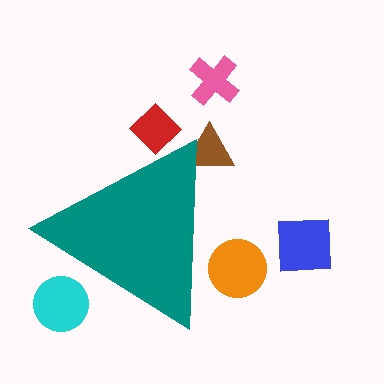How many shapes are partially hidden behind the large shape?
4 shapes are partially hidden.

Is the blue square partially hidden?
No, the blue square is fully visible.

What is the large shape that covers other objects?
A teal triangle.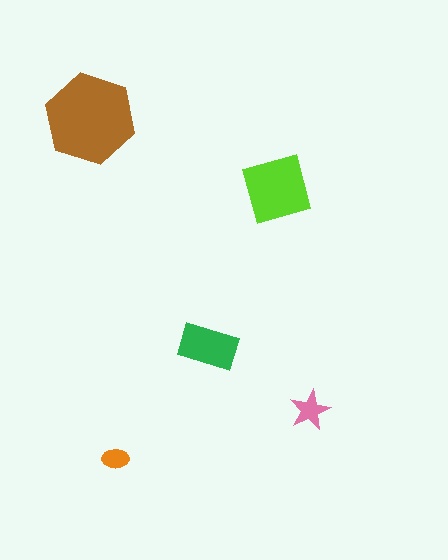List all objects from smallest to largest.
The orange ellipse, the pink star, the green rectangle, the lime square, the brown hexagon.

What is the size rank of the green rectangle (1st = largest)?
3rd.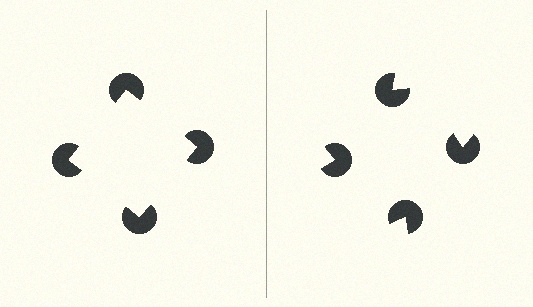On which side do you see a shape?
An illusory square appears on the left side. On the right side the wedge cuts are rotated, so no coherent shape forms.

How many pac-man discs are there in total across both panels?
8 — 4 on each side.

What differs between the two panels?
The pac-man discs are positioned identically on both sides; only the wedge orientations differ. On the left they align to a square; on the right they are misaligned.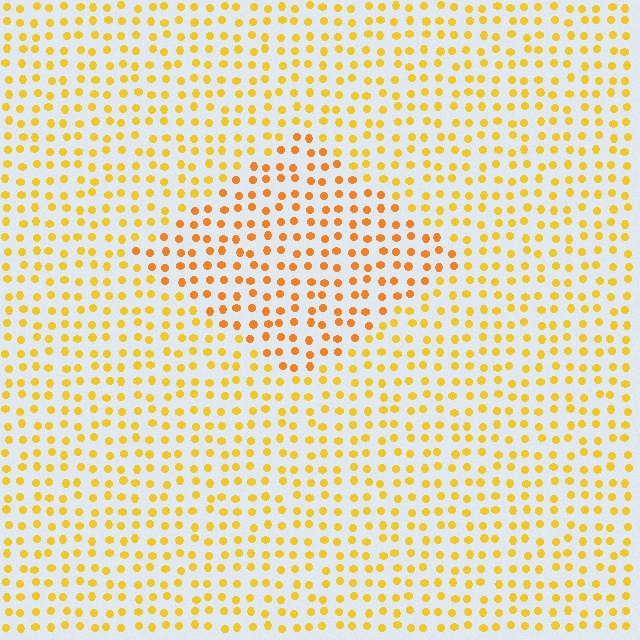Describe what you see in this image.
The image is filled with small yellow elements in a uniform arrangement. A diamond-shaped region is visible where the elements are tinted to a slightly different hue, forming a subtle color boundary.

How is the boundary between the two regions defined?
The boundary is defined purely by a slight shift in hue (about 21 degrees). Spacing, size, and orientation are identical on both sides.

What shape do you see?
I see a diamond.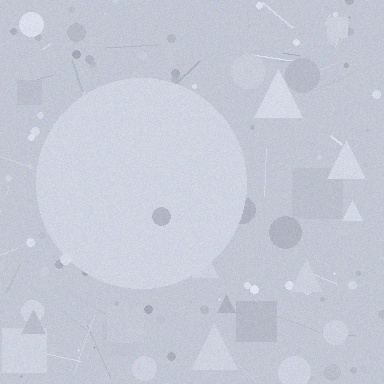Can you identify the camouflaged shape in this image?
The camouflaged shape is a circle.